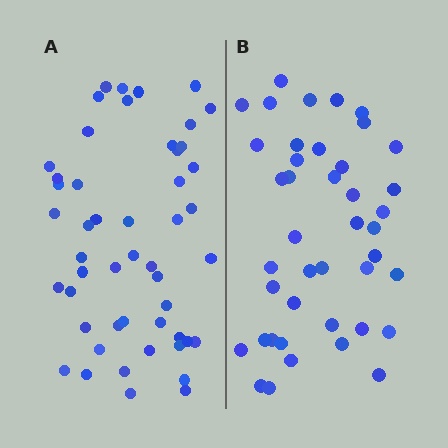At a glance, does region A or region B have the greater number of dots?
Region A (the left region) has more dots.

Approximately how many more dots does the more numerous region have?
Region A has roughly 8 or so more dots than region B.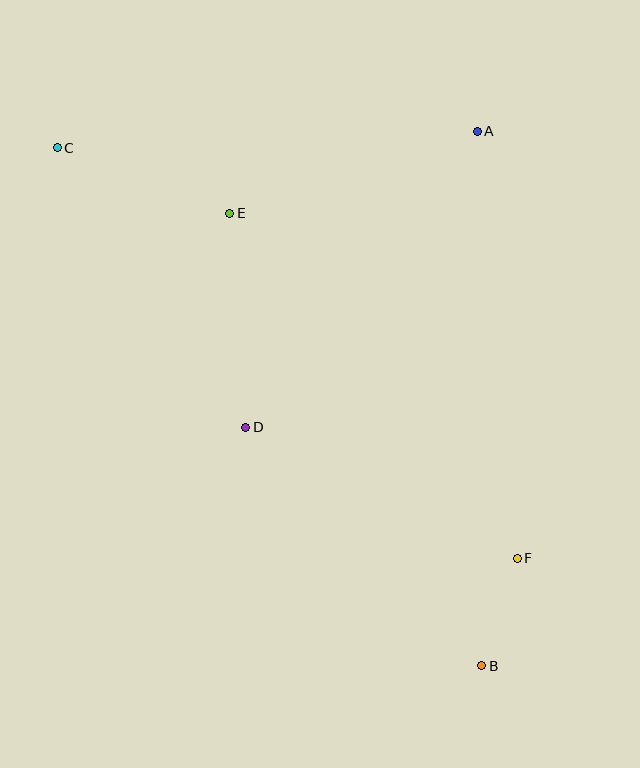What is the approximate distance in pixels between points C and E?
The distance between C and E is approximately 184 pixels.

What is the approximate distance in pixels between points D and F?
The distance between D and F is approximately 302 pixels.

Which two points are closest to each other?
Points B and F are closest to each other.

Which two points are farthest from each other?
Points B and C are farthest from each other.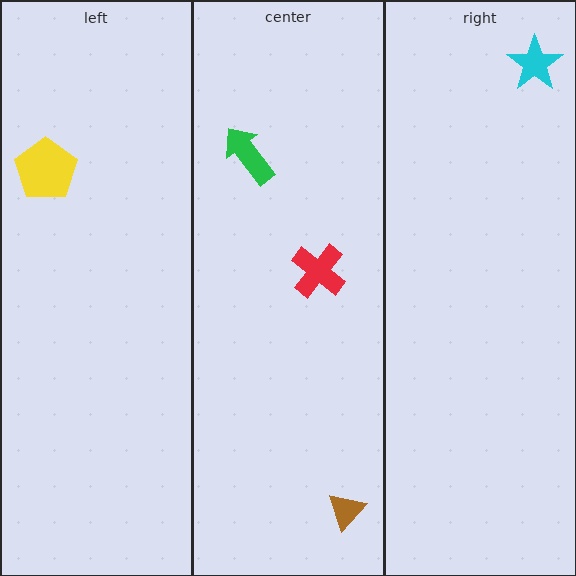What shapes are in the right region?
The cyan star.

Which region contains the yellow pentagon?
The left region.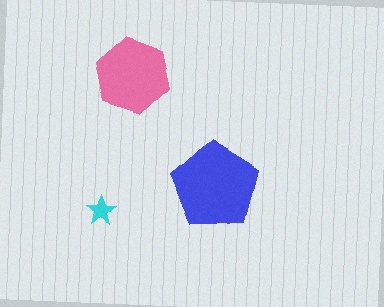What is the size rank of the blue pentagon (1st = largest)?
1st.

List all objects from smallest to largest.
The cyan star, the pink hexagon, the blue pentagon.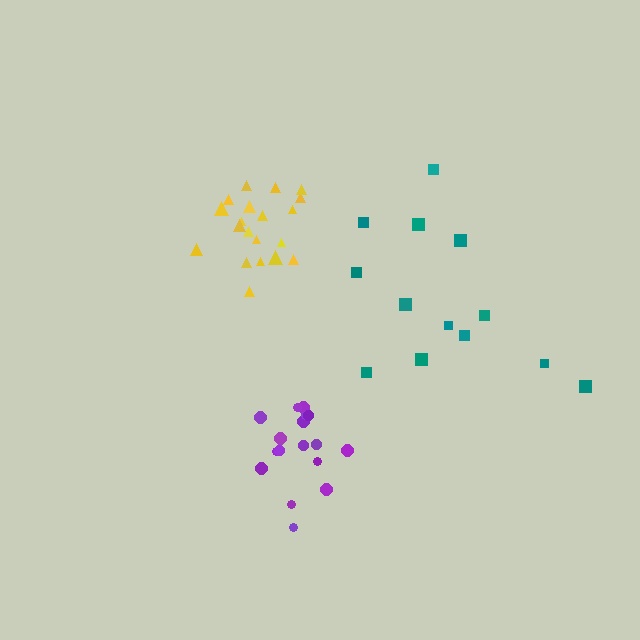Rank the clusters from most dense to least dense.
yellow, purple, teal.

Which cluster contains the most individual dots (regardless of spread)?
Yellow (20).